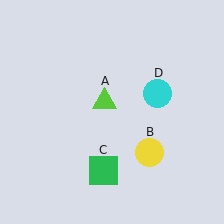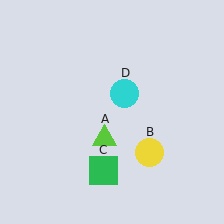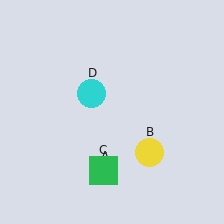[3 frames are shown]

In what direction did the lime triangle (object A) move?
The lime triangle (object A) moved down.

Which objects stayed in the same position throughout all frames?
Yellow circle (object B) and green square (object C) remained stationary.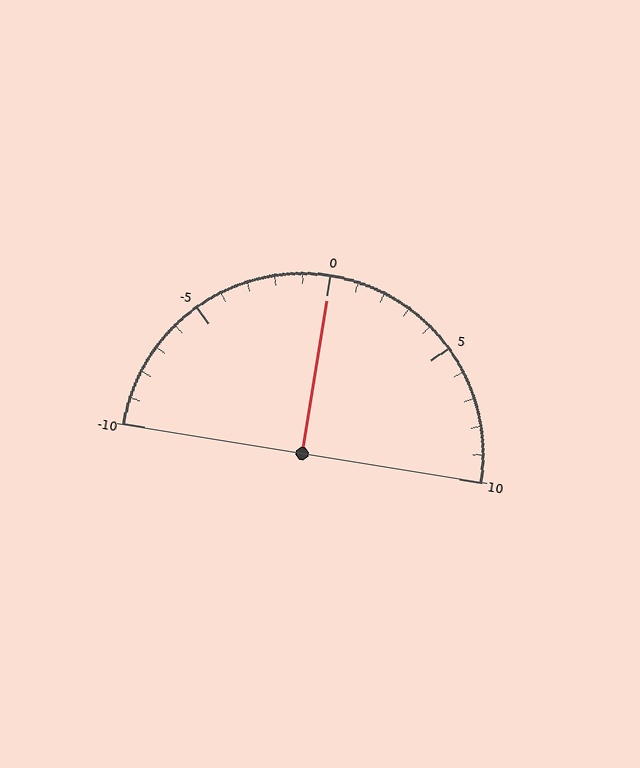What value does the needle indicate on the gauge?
The needle indicates approximately 0.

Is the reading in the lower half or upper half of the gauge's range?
The reading is in the upper half of the range (-10 to 10).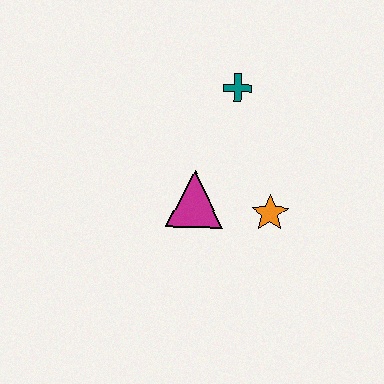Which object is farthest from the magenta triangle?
The teal cross is farthest from the magenta triangle.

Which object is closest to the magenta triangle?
The orange star is closest to the magenta triangle.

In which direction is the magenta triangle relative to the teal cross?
The magenta triangle is below the teal cross.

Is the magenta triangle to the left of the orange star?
Yes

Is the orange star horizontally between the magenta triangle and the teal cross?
No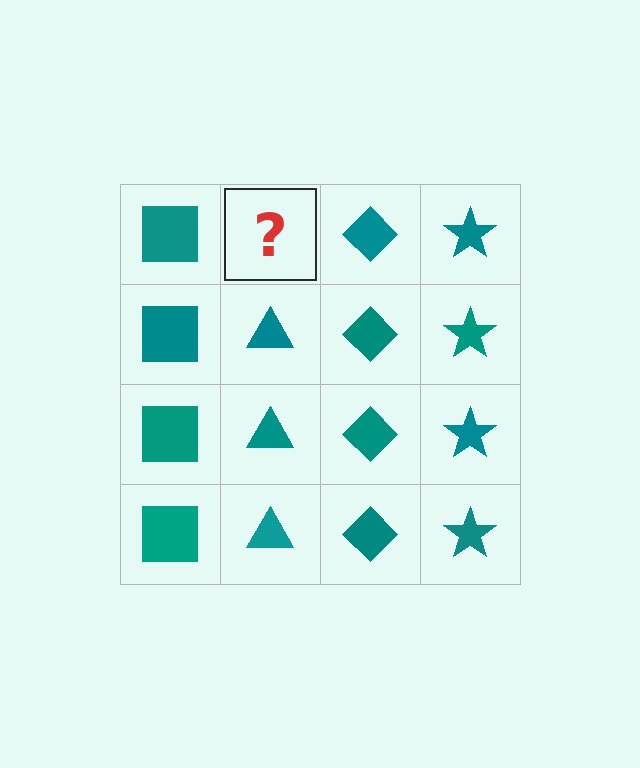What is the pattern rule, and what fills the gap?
The rule is that each column has a consistent shape. The gap should be filled with a teal triangle.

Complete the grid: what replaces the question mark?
The question mark should be replaced with a teal triangle.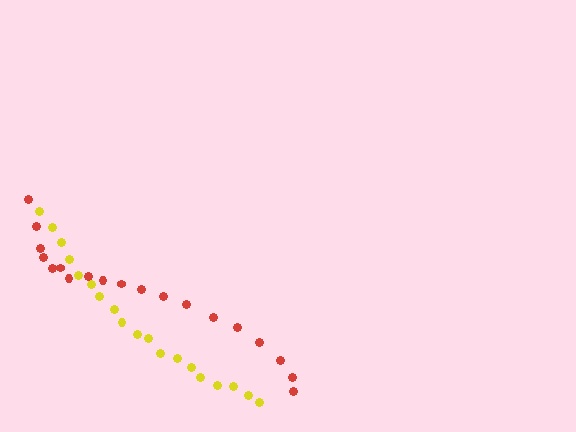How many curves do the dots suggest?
There are 2 distinct paths.